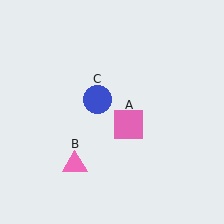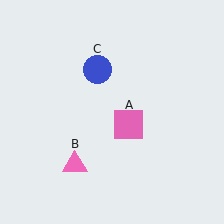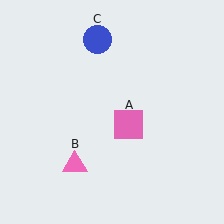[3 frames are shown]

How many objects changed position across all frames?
1 object changed position: blue circle (object C).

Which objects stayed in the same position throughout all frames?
Pink square (object A) and pink triangle (object B) remained stationary.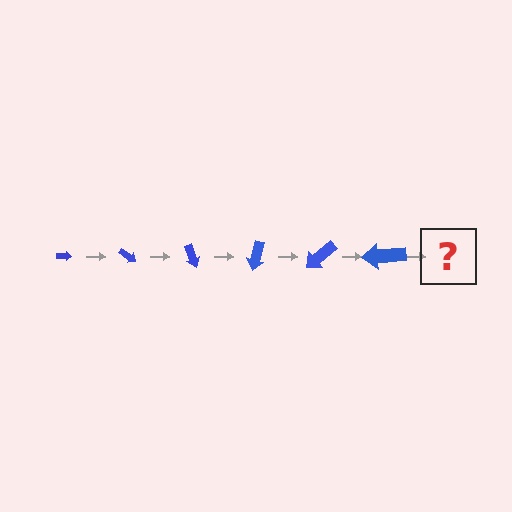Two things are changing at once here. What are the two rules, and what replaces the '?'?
The two rules are that the arrow grows larger each step and it rotates 35 degrees each step. The '?' should be an arrow, larger than the previous one and rotated 210 degrees from the start.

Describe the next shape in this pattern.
It should be an arrow, larger than the previous one and rotated 210 degrees from the start.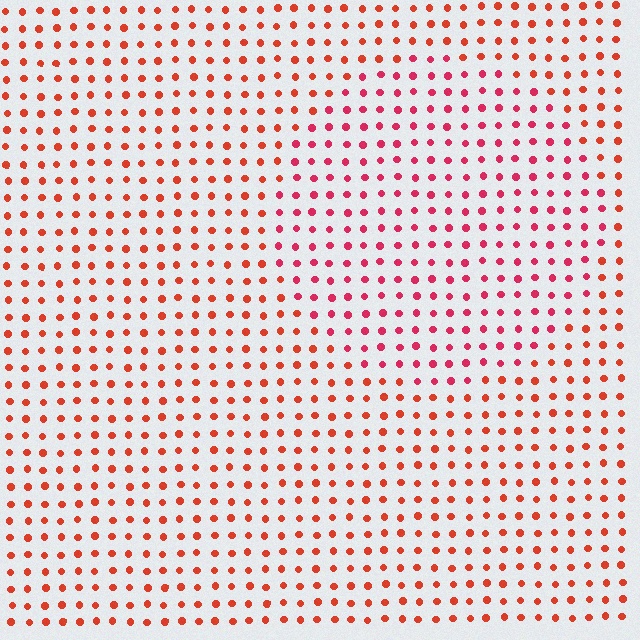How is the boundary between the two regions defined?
The boundary is defined purely by a slight shift in hue (about 25 degrees). Spacing, size, and orientation are identical on both sides.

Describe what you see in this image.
The image is filled with small red elements in a uniform arrangement. A circle-shaped region is visible where the elements are tinted to a slightly different hue, forming a subtle color boundary.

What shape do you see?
I see a circle.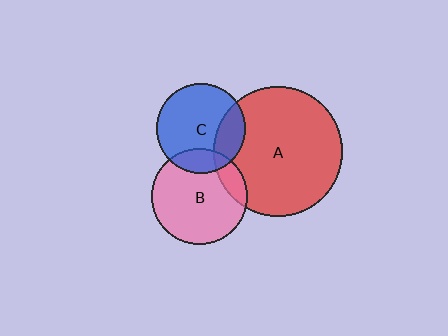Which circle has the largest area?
Circle A (red).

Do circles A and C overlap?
Yes.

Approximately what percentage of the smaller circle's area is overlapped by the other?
Approximately 25%.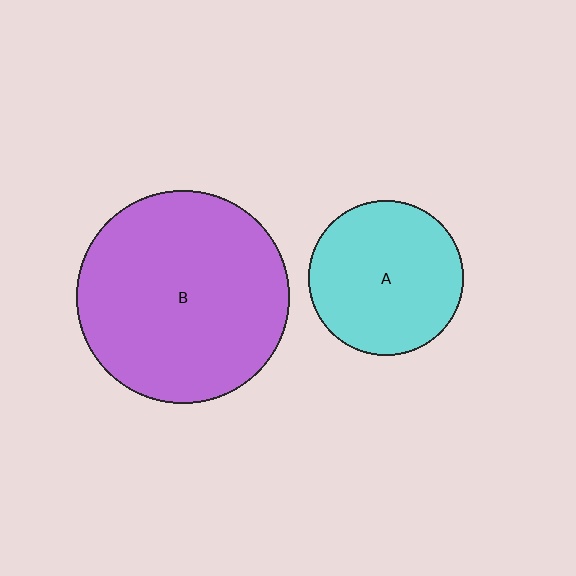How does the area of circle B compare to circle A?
Approximately 1.9 times.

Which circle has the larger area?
Circle B (purple).